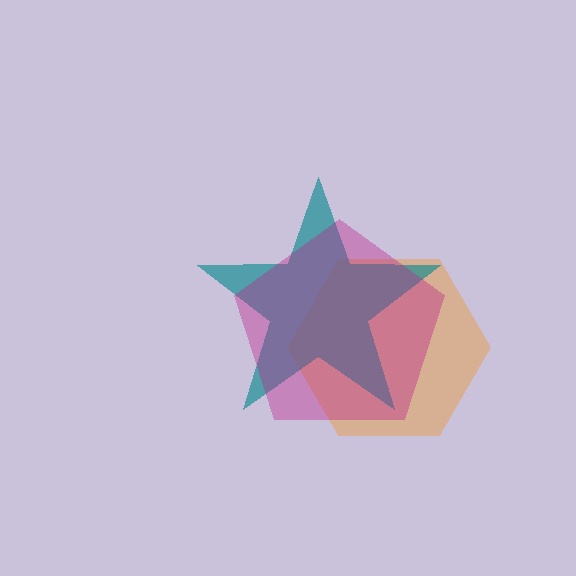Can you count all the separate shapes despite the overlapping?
Yes, there are 3 separate shapes.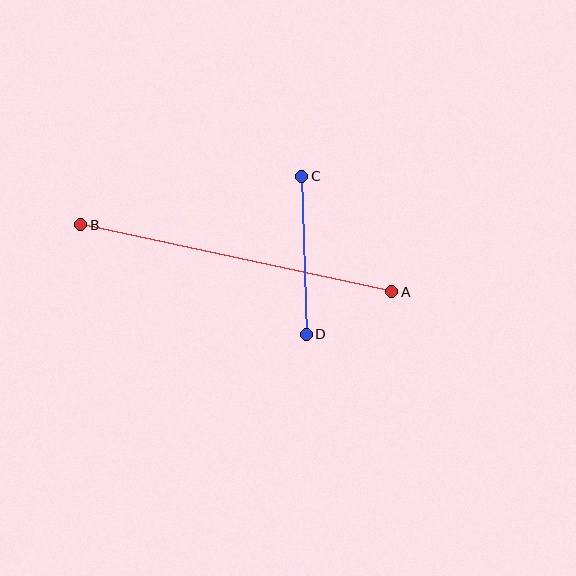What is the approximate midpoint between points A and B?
The midpoint is at approximately (236, 258) pixels.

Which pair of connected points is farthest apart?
Points A and B are farthest apart.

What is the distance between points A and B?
The distance is approximately 318 pixels.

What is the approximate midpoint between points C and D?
The midpoint is at approximately (304, 255) pixels.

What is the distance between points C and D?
The distance is approximately 158 pixels.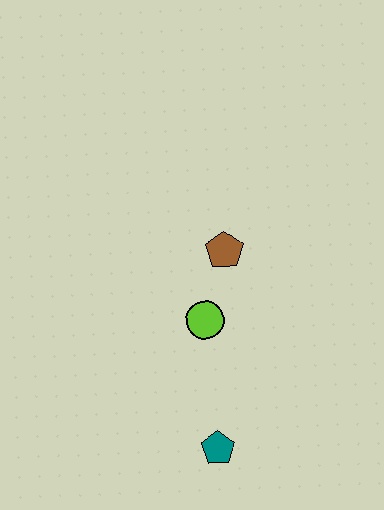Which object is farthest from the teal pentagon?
The brown pentagon is farthest from the teal pentagon.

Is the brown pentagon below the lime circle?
No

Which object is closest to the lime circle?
The brown pentagon is closest to the lime circle.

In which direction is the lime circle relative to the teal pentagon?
The lime circle is above the teal pentagon.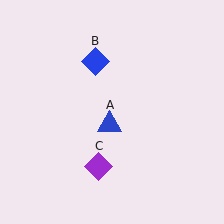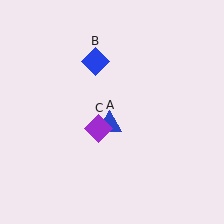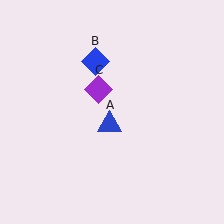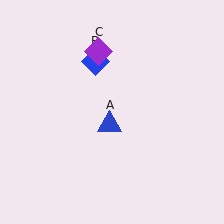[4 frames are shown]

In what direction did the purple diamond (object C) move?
The purple diamond (object C) moved up.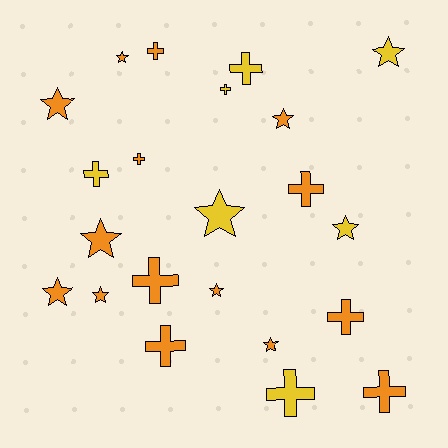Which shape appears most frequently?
Cross, with 11 objects.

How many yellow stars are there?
There are 3 yellow stars.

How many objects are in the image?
There are 22 objects.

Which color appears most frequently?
Orange, with 15 objects.